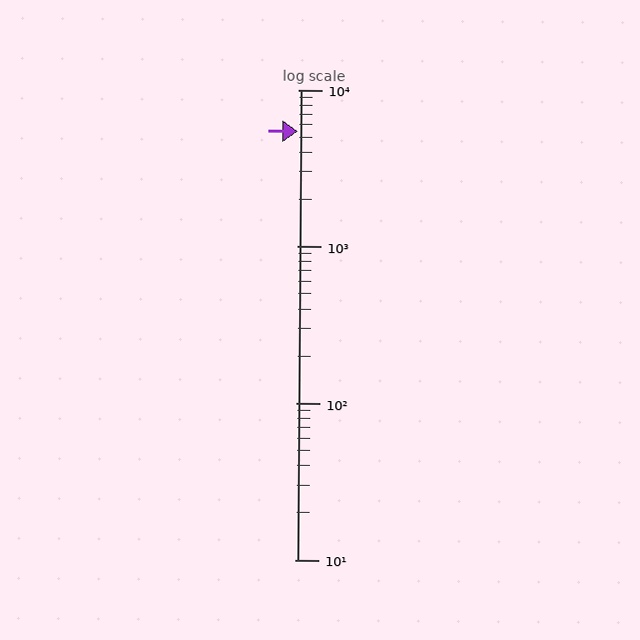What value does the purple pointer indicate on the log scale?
The pointer indicates approximately 5400.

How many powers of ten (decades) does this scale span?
The scale spans 3 decades, from 10 to 10000.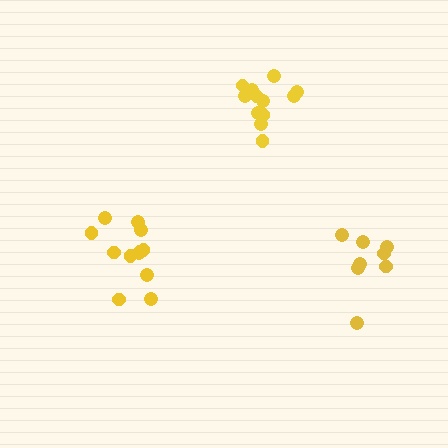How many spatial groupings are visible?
There are 3 spatial groupings.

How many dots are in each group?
Group 1: 12 dots, Group 2: 12 dots, Group 3: 8 dots (32 total).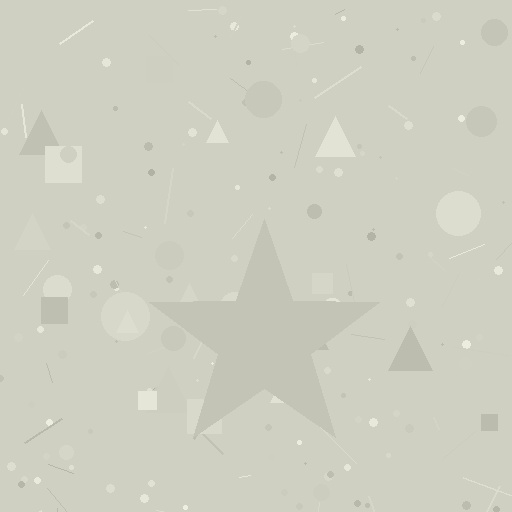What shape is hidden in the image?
A star is hidden in the image.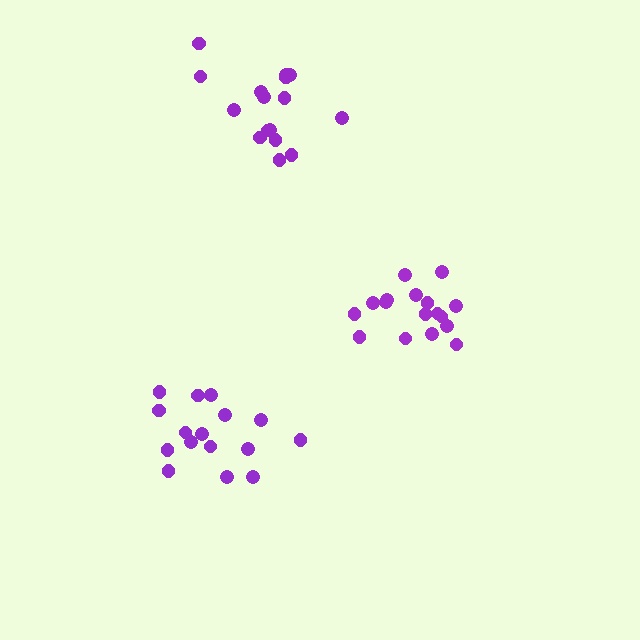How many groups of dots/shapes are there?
There are 3 groups.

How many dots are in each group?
Group 1: 16 dots, Group 2: 17 dots, Group 3: 16 dots (49 total).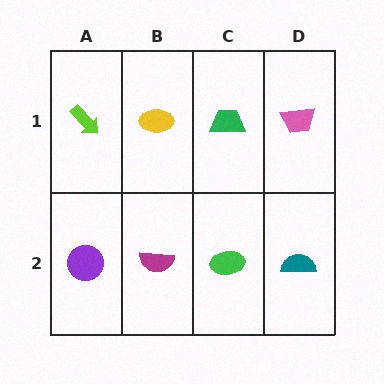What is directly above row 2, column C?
A green trapezoid.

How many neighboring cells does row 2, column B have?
3.